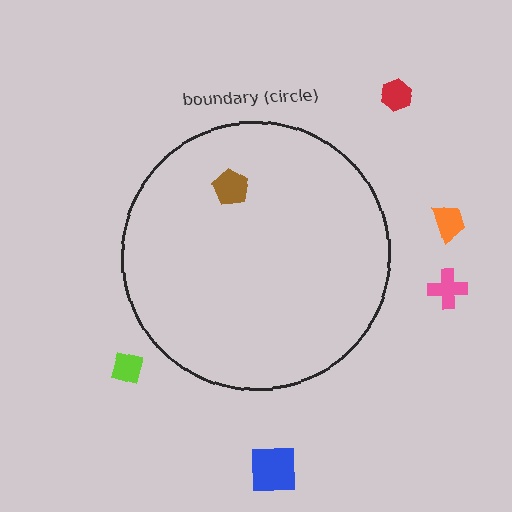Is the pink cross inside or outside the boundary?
Outside.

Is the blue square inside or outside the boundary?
Outside.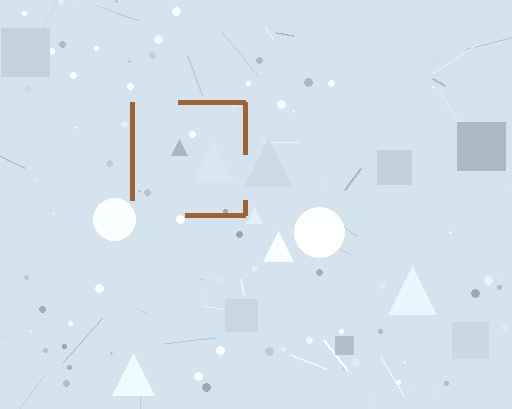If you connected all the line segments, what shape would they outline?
They would outline a square.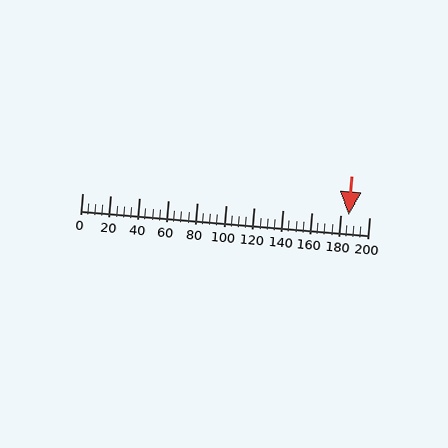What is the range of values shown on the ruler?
The ruler shows values from 0 to 200.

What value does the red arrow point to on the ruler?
The red arrow points to approximately 186.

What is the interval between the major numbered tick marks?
The major tick marks are spaced 20 units apart.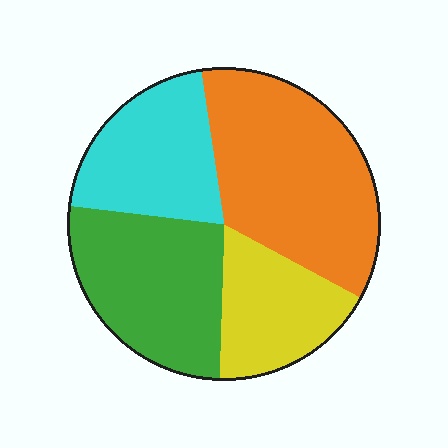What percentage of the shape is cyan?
Cyan takes up about one fifth (1/5) of the shape.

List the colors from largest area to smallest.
From largest to smallest: orange, green, cyan, yellow.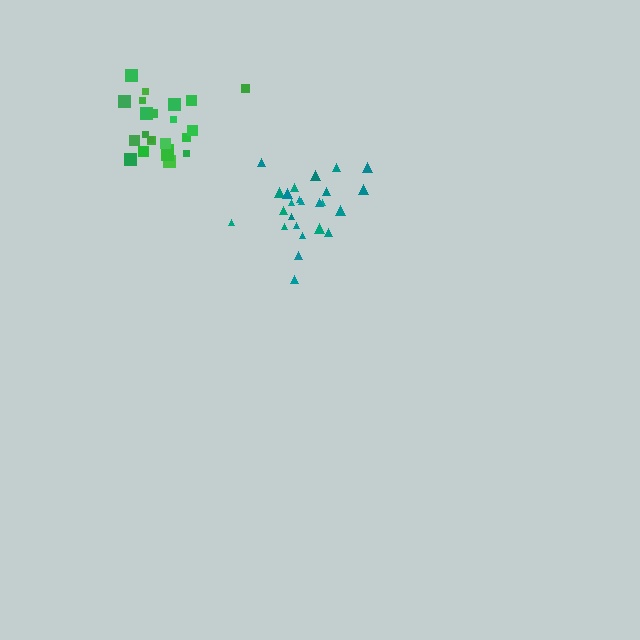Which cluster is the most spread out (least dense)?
Teal.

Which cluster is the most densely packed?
Green.